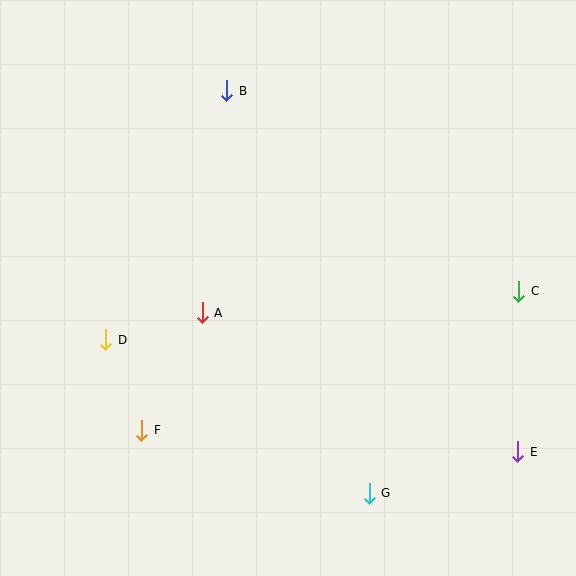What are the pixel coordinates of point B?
Point B is at (227, 91).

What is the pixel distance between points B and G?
The distance between B and G is 427 pixels.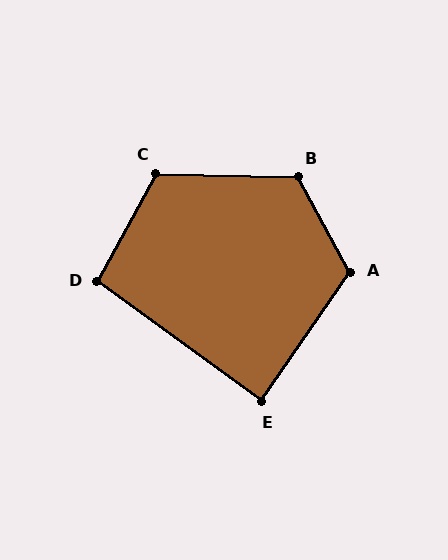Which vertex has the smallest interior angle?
E, at approximately 88 degrees.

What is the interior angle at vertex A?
Approximately 116 degrees (obtuse).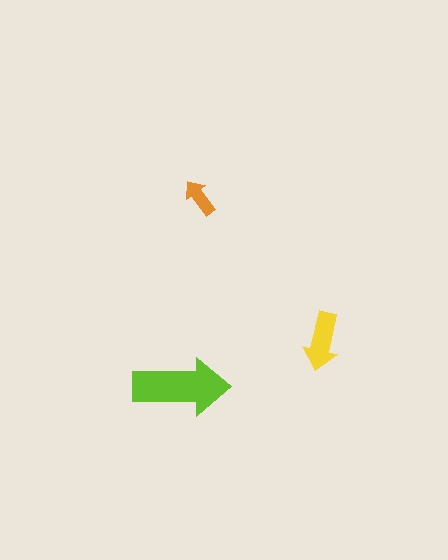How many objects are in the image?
There are 3 objects in the image.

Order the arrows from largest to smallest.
the lime one, the yellow one, the orange one.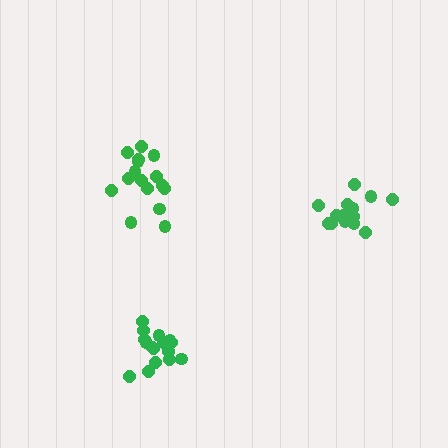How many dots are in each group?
Group 1: 16 dots, Group 2: 16 dots, Group 3: 16 dots (48 total).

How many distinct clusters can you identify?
There are 3 distinct clusters.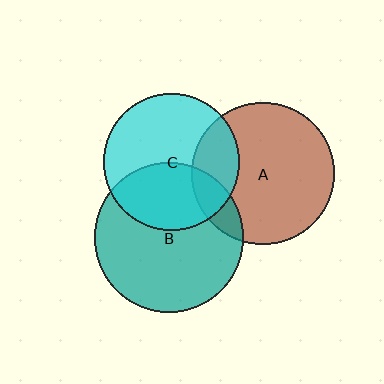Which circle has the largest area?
Circle B (teal).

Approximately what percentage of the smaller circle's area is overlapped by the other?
Approximately 15%.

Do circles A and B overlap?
Yes.